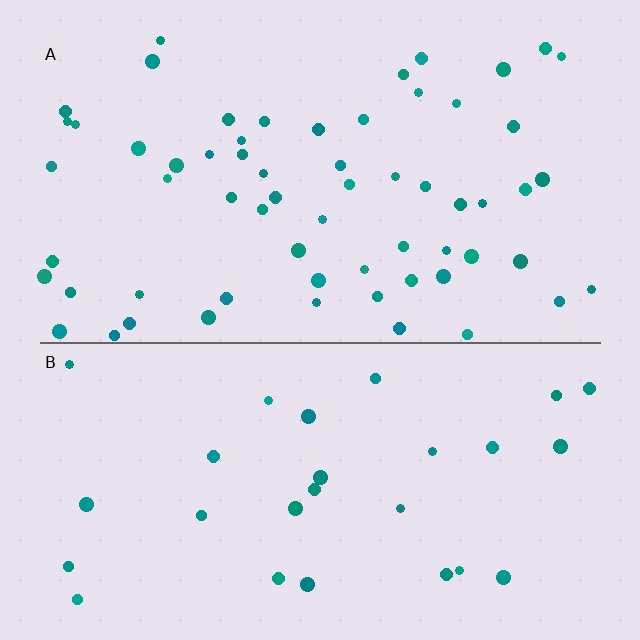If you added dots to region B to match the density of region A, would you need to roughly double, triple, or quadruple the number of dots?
Approximately double.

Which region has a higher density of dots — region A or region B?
A (the top).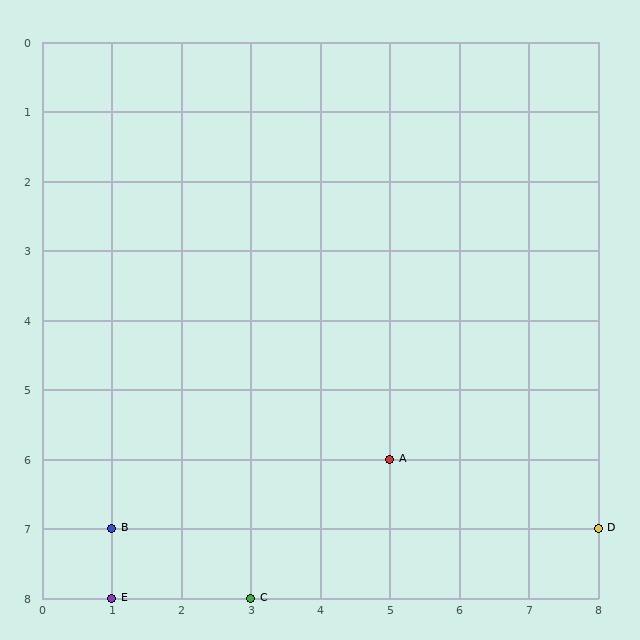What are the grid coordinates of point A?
Point A is at grid coordinates (5, 6).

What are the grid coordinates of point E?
Point E is at grid coordinates (1, 8).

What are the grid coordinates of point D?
Point D is at grid coordinates (8, 7).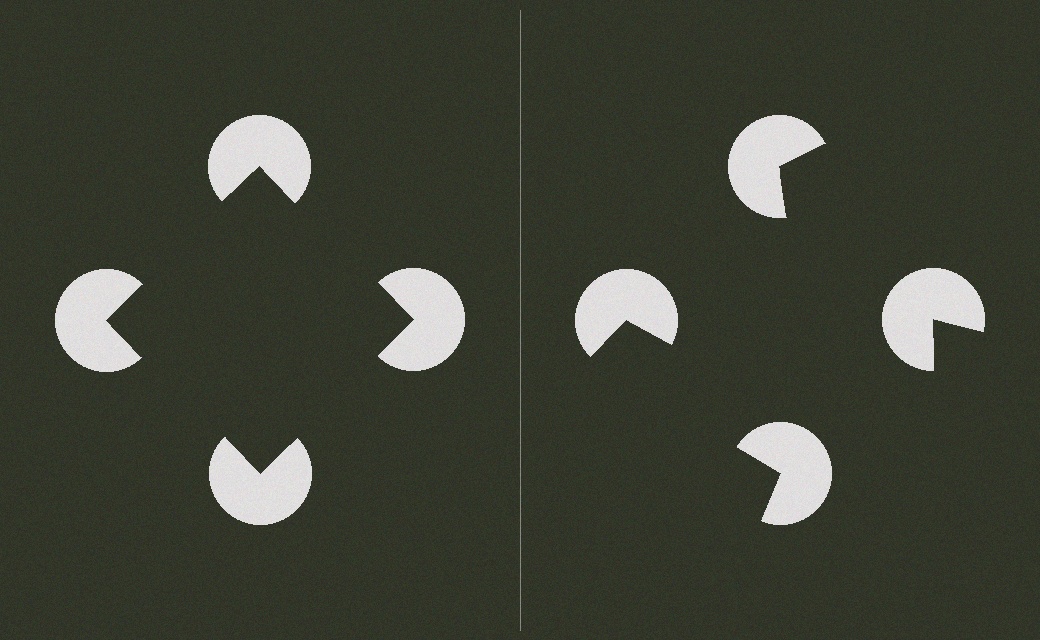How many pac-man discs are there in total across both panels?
8 — 4 on each side.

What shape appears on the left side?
An illusory square.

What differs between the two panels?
The pac-man discs are positioned identically on both sides; only the wedge orientations differ. On the left they align to a square; on the right they are misaligned.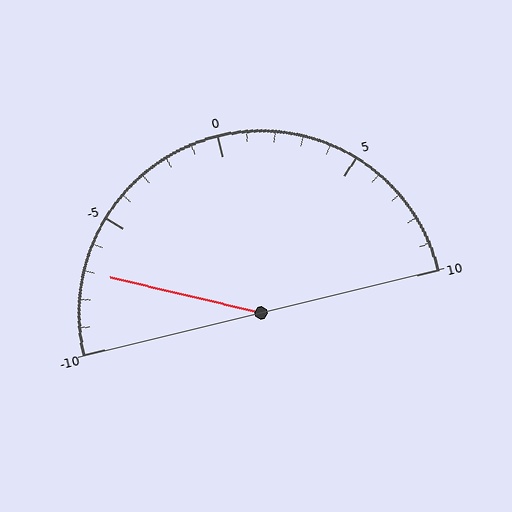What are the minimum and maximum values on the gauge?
The gauge ranges from -10 to 10.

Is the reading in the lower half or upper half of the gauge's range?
The reading is in the lower half of the range (-10 to 10).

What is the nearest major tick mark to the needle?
The nearest major tick mark is -5.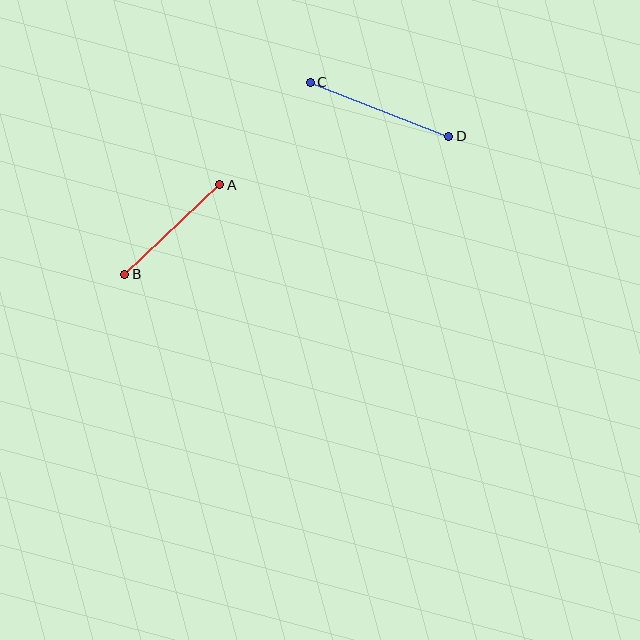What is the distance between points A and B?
The distance is approximately 131 pixels.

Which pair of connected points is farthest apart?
Points C and D are farthest apart.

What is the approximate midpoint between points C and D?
The midpoint is at approximately (380, 109) pixels.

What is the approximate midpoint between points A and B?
The midpoint is at approximately (172, 229) pixels.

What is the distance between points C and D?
The distance is approximately 149 pixels.